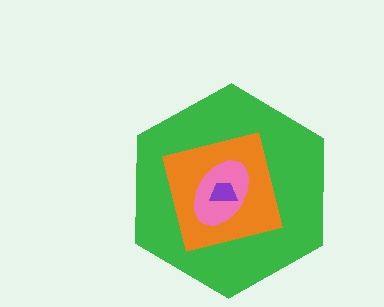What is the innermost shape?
The purple trapezoid.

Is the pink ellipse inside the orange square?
Yes.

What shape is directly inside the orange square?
The pink ellipse.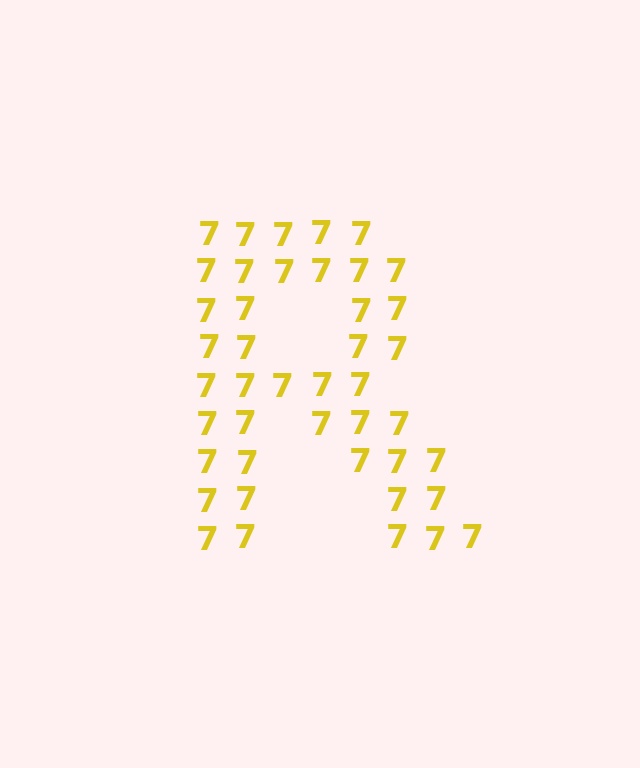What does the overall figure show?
The overall figure shows the letter R.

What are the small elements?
The small elements are digit 7's.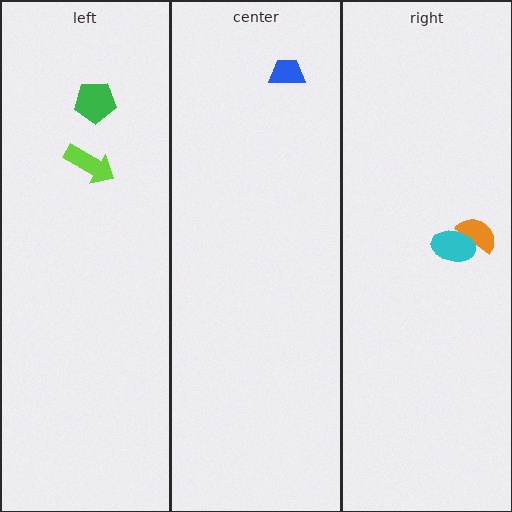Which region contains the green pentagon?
The left region.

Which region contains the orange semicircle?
The right region.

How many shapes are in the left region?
2.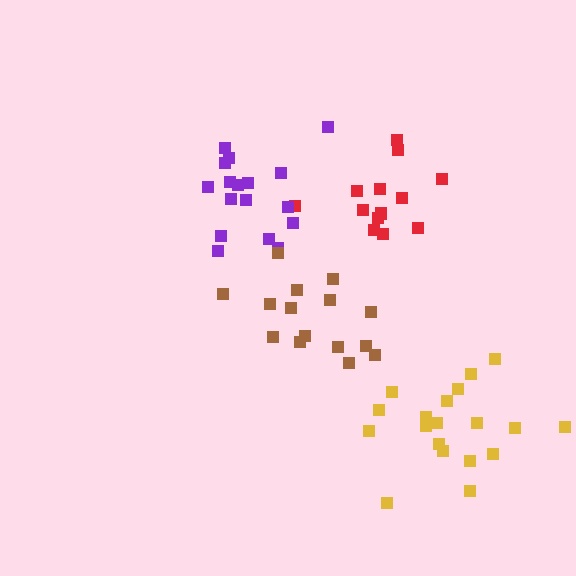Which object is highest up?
The red cluster is topmost.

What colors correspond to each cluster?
The clusters are colored: red, purple, brown, yellow.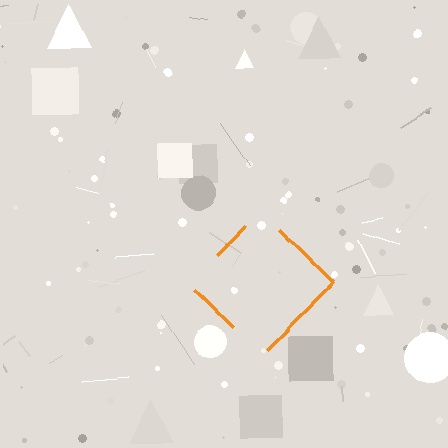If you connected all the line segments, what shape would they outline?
They would outline a diamond.